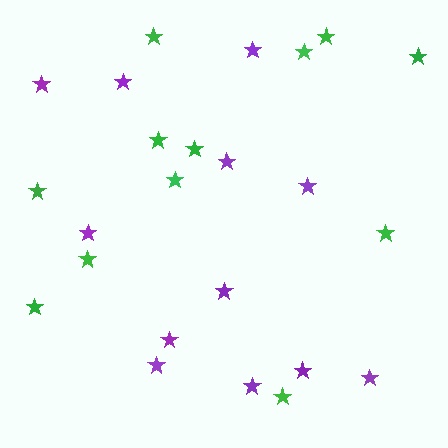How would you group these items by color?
There are 2 groups: one group of purple stars (12) and one group of green stars (12).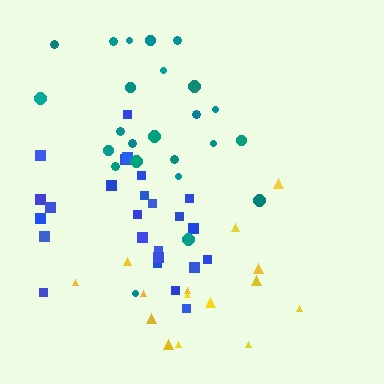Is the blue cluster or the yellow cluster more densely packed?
Blue.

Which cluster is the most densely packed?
Blue.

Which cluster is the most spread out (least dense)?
Yellow.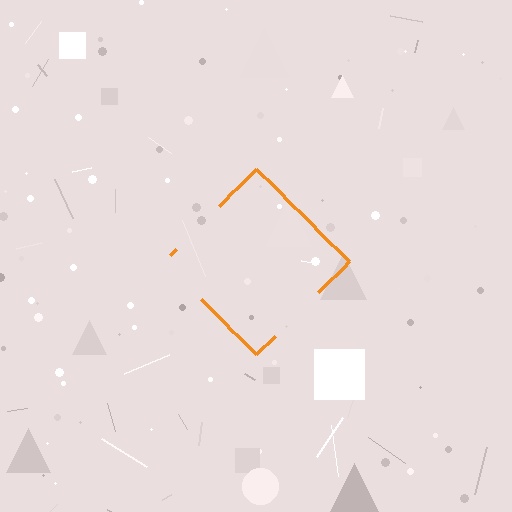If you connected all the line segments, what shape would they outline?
They would outline a diamond.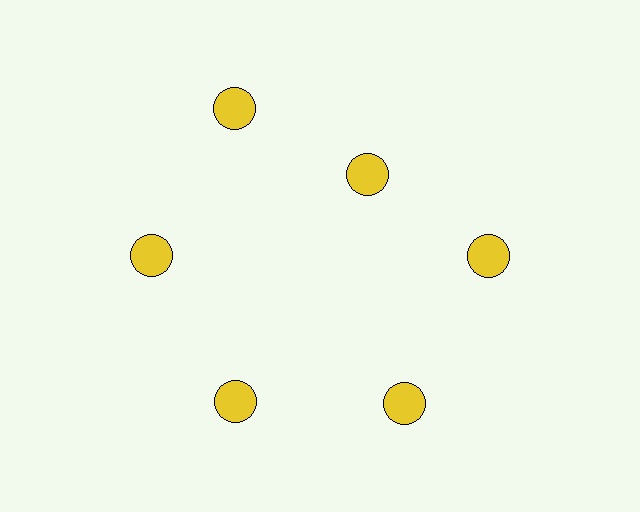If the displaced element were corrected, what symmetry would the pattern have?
It would have 6-fold rotational symmetry — the pattern would map onto itself every 60 degrees.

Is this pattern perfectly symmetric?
No. The 6 yellow circles are arranged in a ring, but one element near the 1 o'clock position is pulled inward toward the center, breaking the 6-fold rotational symmetry.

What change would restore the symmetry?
The symmetry would be restored by moving it outward, back onto the ring so that all 6 circles sit at equal angles and equal distance from the center.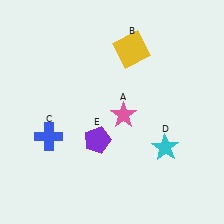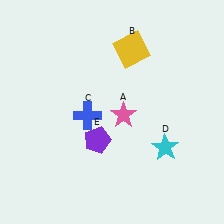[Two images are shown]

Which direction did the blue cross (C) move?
The blue cross (C) moved right.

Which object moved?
The blue cross (C) moved right.